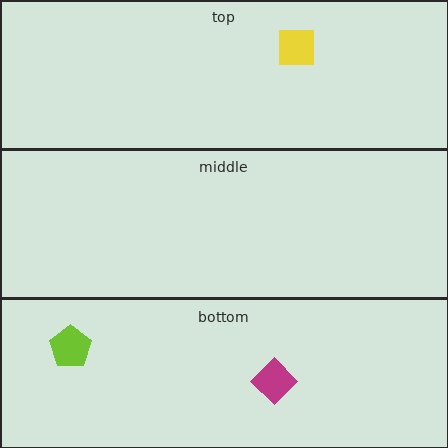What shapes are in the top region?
The yellow square.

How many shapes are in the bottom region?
2.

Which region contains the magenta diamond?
The bottom region.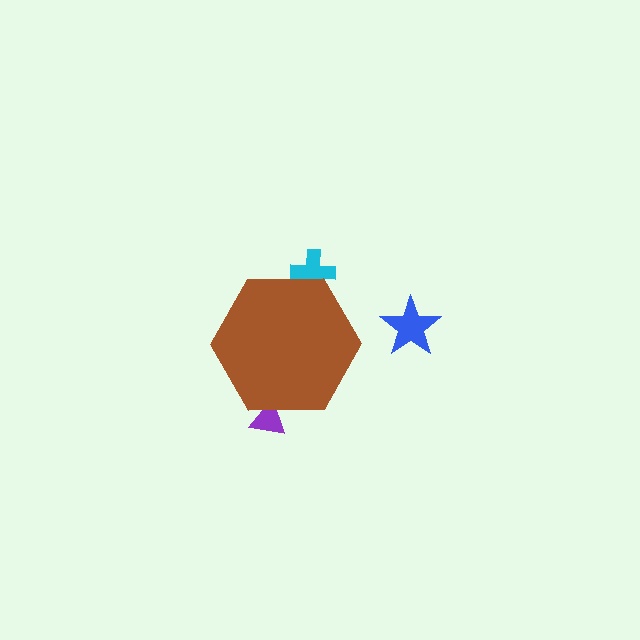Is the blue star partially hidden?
No, the blue star is fully visible.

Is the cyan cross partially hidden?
Yes, the cyan cross is partially hidden behind the brown hexagon.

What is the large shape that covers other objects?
A brown hexagon.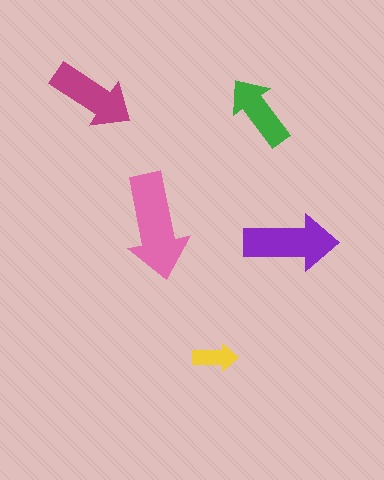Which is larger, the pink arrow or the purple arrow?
The pink one.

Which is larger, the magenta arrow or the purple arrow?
The purple one.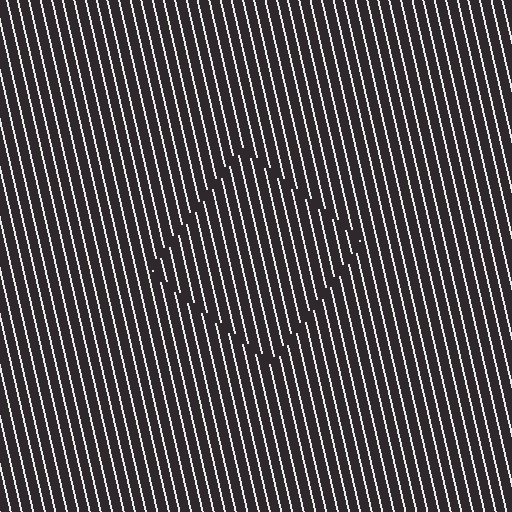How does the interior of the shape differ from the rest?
The interior of the shape contains the same grating, shifted by half a period — the contour is defined by the phase discontinuity where line-ends from the inner and outer gratings abut.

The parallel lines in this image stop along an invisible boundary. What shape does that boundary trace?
An illusory square. The interior of the shape contains the same grating, shifted by half a period — the contour is defined by the phase discontinuity where line-ends from the inner and outer gratings abut.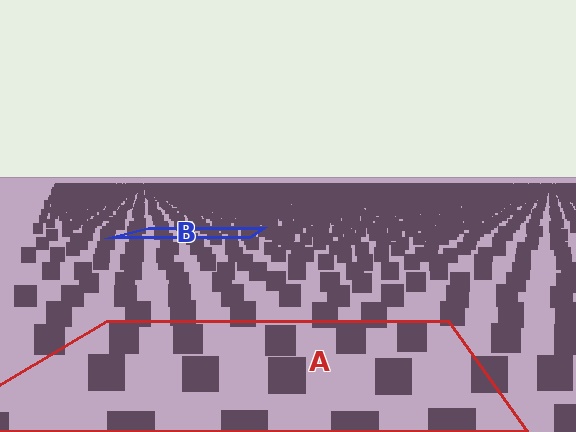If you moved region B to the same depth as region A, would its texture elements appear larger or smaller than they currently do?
They would appear larger. At a closer depth, the same texture elements are projected at a bigger on-screen size.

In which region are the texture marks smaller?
The texture marks are smaller in region B, because it is farther away.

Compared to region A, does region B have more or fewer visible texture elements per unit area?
Region B has more texture elements per unit area — they are packed more densely because it is farther away.